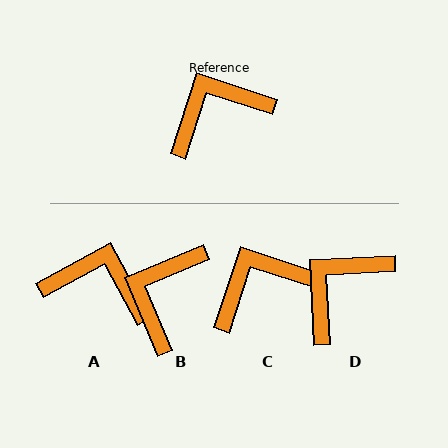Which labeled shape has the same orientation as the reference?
C.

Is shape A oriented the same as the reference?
No, it is off by about 44 degrees.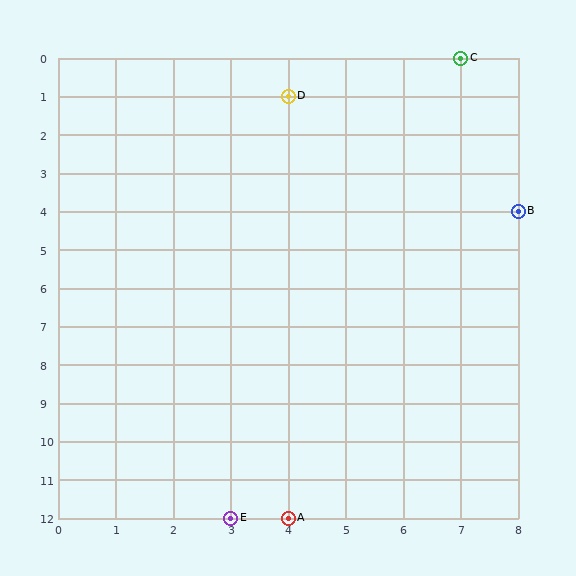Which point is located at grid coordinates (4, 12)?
Point A is at (4, 12).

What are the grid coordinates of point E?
Point E is at grid coordinates (3, 12).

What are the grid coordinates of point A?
Point A is at grid coordinates (4, 12).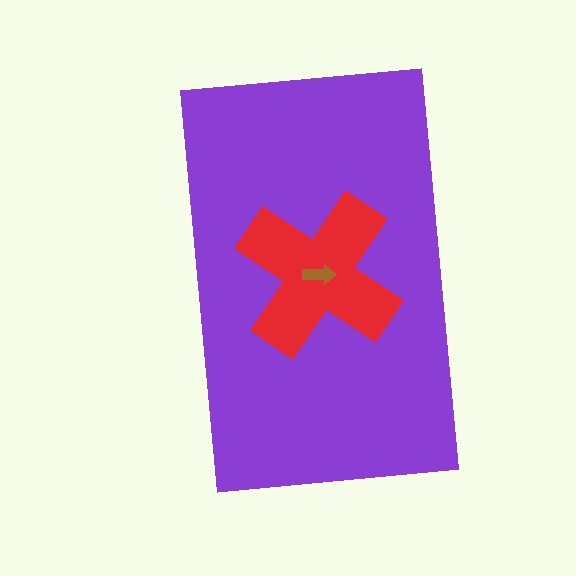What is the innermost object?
The brown arrow.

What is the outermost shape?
The purple rectangle.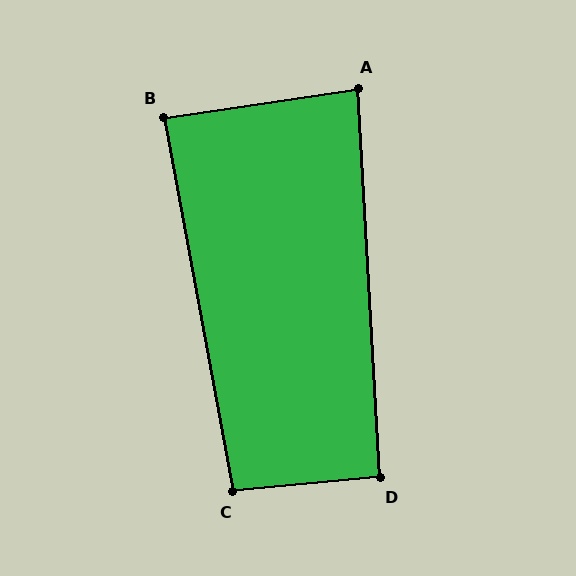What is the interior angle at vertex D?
Approximately 92 degrees (approximately right).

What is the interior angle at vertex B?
Approximately 88 degrees (approximately right).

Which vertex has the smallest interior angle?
A, at approximately 85 degrees.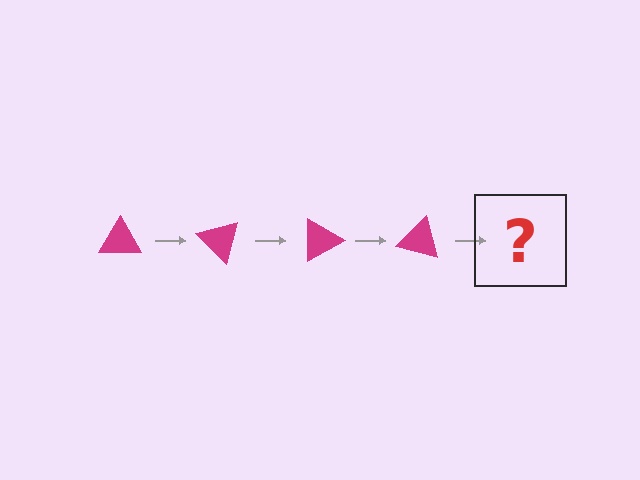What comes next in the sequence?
The next element should be a magenta triangle rotated 180 degrees.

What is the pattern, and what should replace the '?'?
The pattern is that the triangle rotates 45 degrees each step. The '?' should be a magenta triangle rotated 180 degrees.